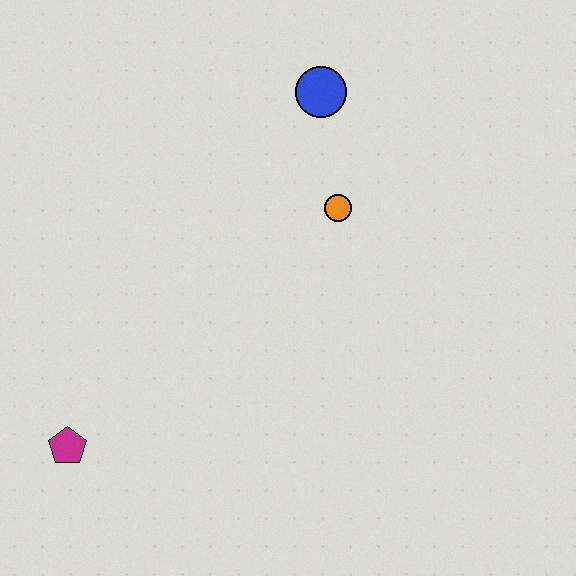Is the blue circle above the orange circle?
Yes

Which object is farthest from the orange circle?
The magenta pentagon is farthest from the orange circle.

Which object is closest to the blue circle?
The orange circle is closest to the blue circle.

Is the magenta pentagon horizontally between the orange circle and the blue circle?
No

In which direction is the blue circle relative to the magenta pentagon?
The blue circle is above the magenta pentagon.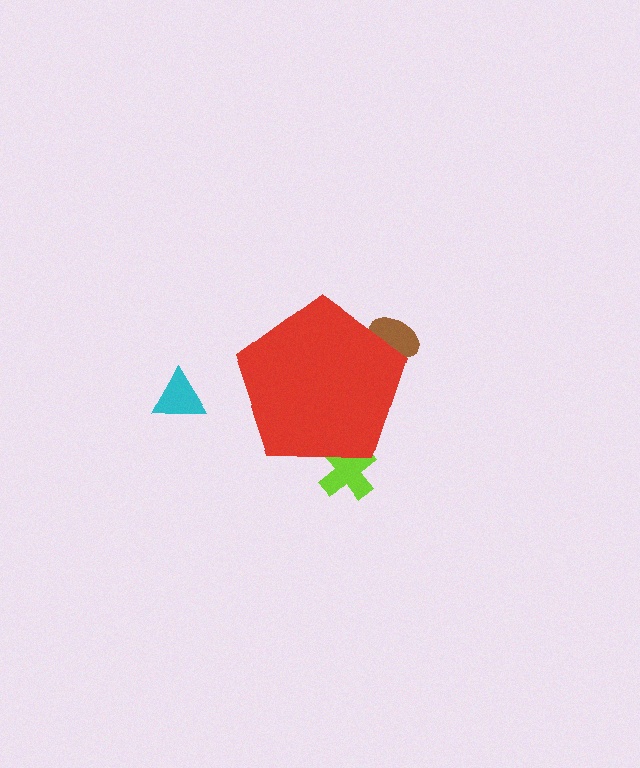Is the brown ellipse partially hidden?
Yes, the brown ellipse is partially hidden behind the red pentagon.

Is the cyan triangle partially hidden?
No, the cyan triangle is fully visible.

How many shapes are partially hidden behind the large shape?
2 shapes are partially hidden.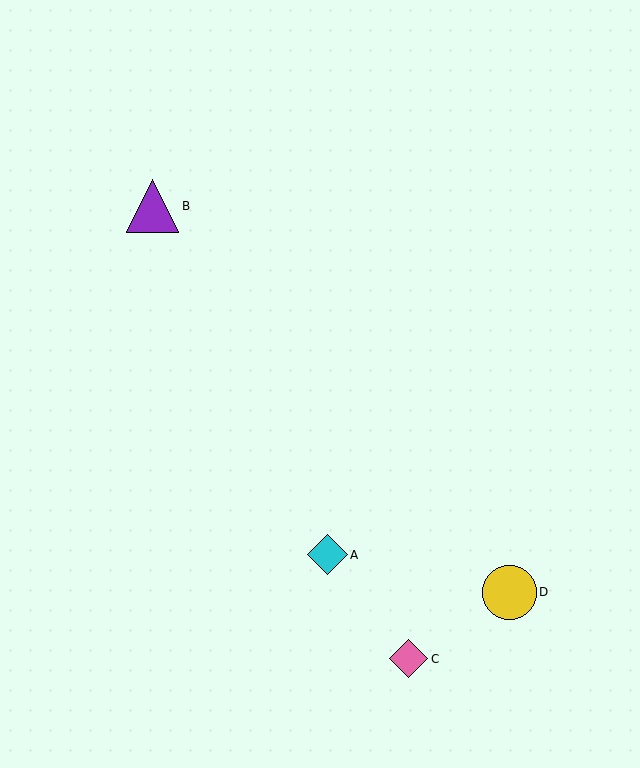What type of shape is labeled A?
Shape A is a cyan diamond.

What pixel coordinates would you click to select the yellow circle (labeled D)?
Click at (509, 592) to select the yellow circle D.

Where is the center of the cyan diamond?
The center of the cyan diamond is at (327, 555).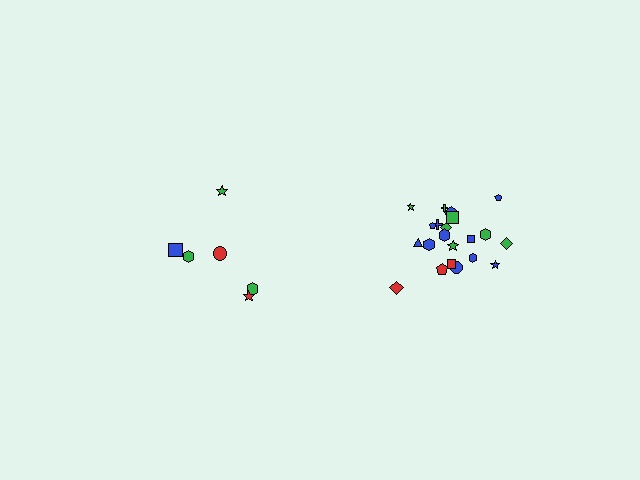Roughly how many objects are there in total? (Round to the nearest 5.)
Roughly 30 objects in total.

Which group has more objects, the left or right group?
The right group.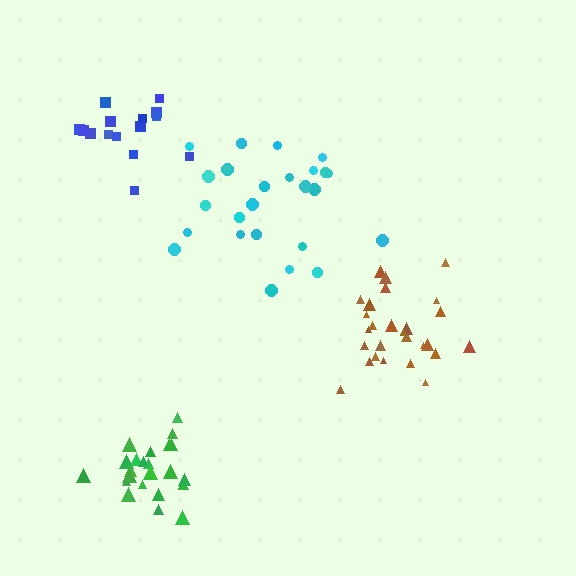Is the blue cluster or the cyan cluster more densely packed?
Blue.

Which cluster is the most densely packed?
Green.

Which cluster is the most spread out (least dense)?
Cyan.